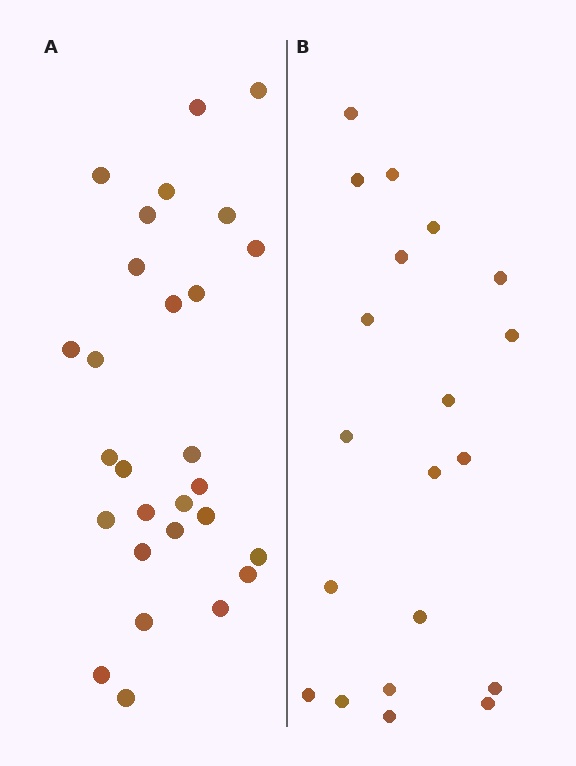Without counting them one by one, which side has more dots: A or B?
Region A (the left region) has more dots.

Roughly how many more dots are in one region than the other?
Region A has roughly 8 or so more dots than region B.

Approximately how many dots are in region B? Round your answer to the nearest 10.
About 20 dots.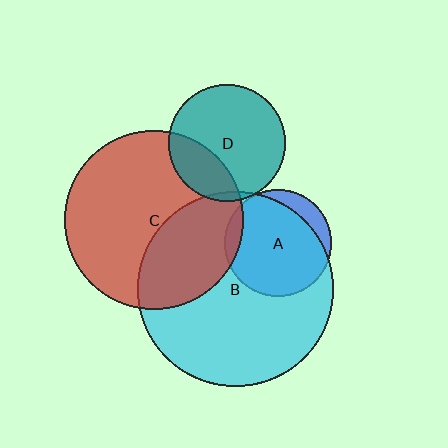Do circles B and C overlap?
Yes.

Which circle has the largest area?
Circle B (cyan).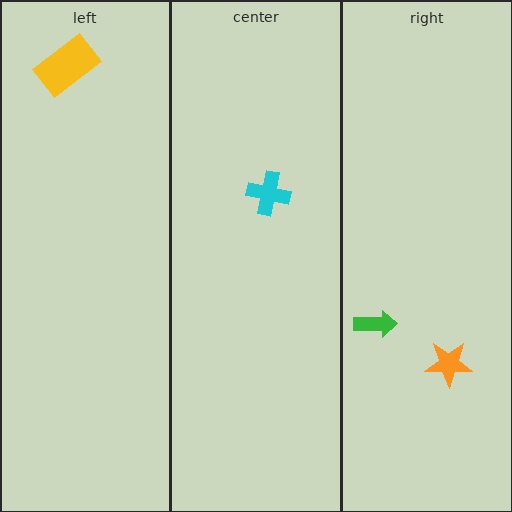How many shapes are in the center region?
1.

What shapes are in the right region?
The green arrow, the orange star.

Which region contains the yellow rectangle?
The left region.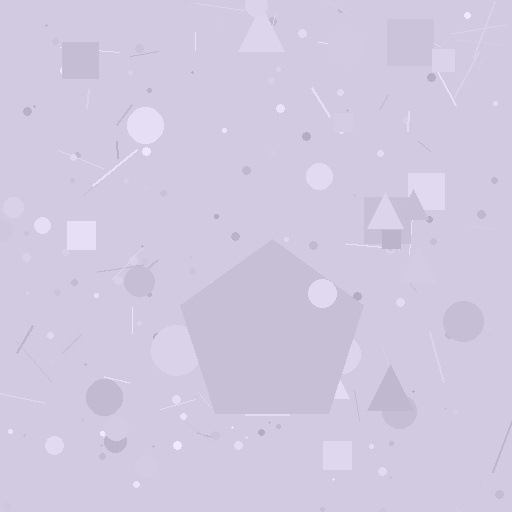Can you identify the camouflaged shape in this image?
The camouflaged shape is a pentagon.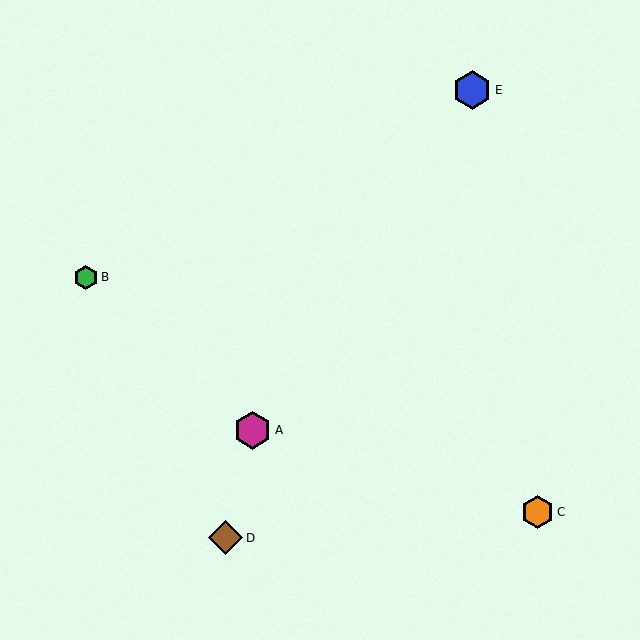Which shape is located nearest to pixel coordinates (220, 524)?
The brown diamond (labeled D) at (226, 538) is nearest to that location.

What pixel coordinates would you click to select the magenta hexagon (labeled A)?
Click at (253, 430) to select the magenta hexagon A.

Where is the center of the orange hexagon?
The center of the orange hexagon is at (537, 512).